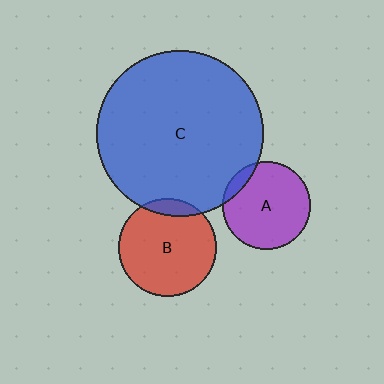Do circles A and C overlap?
Yes.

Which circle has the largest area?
Circle C (blue).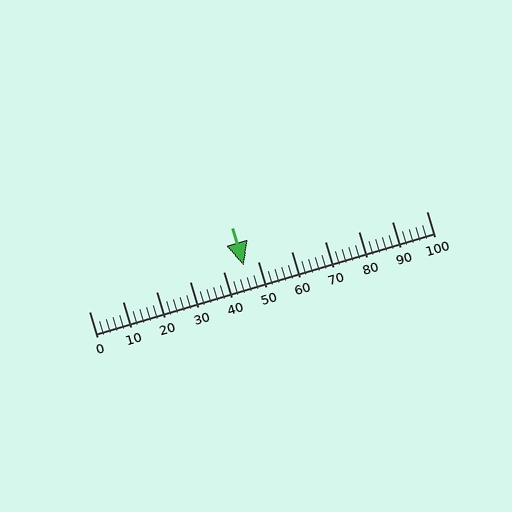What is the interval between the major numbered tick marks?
The major tick marks are spaced 10 units apart.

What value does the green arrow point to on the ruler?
The green arrow points to approximately 46.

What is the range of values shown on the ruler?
The ruler shows values from 0 to 100.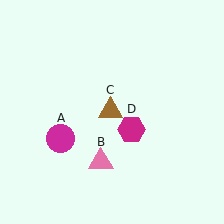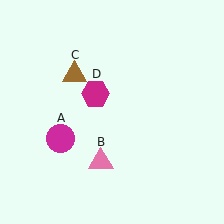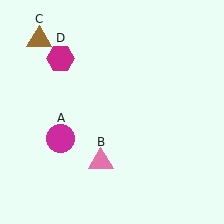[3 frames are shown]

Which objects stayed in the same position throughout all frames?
Magenta circle (object A) and pink triangle (object B) remained stationary.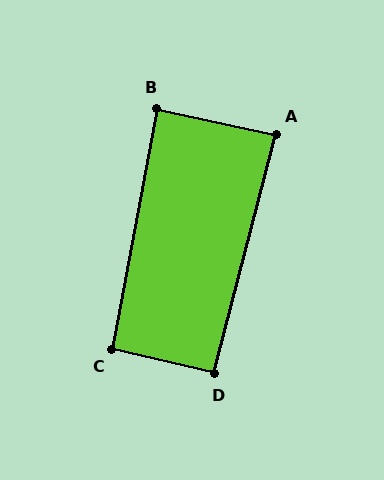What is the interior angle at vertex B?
Approximately 89 degrees (approximately right).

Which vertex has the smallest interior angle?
A, at approximately 87 degrees.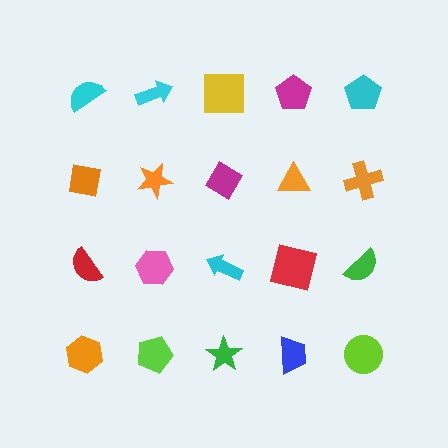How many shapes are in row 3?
5 shapes.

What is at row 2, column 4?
An orange triangle.